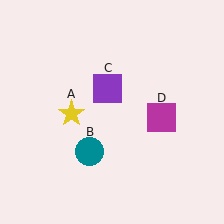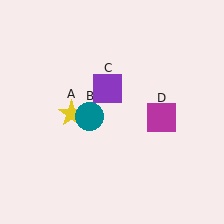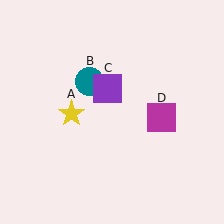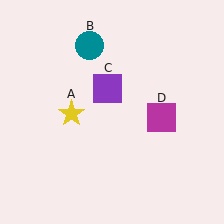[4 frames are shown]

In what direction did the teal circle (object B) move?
The teal circle (object B) moved up.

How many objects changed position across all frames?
1 object changed position: teal circle (object B).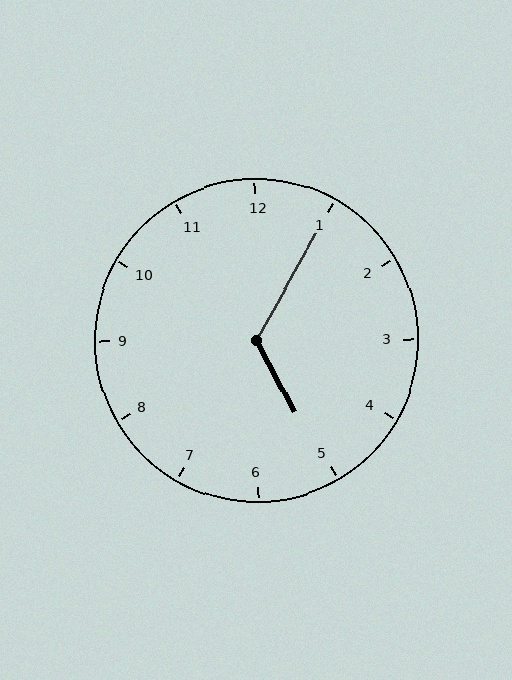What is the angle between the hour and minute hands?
Approximately 122 degrees.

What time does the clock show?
5:05.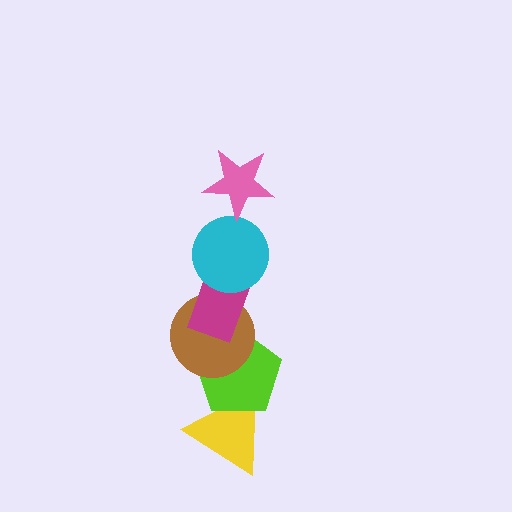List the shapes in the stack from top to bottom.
From top to bottom: the pink star, the cyan circle, the magenta rectangle, the brown circle, the lime pentagon, the yellow triangle.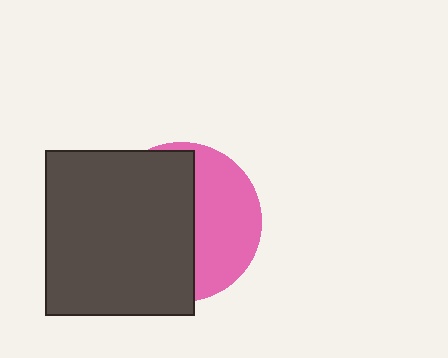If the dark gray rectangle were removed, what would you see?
You would see the complete pink circle.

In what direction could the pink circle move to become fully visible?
The pink circle could move right. That would shift it out from behind the dark gray rectangle entirely.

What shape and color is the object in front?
The object in front is a dark gray rectangle.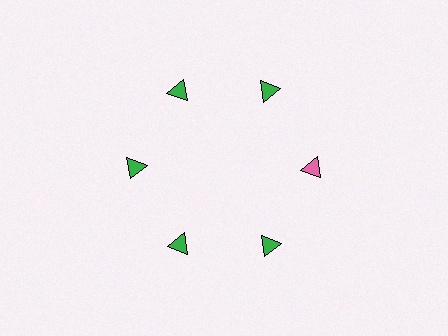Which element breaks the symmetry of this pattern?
The pink triangle at roughly the 3 o'clock position breaks the symmetry. All other shapes are green triangles.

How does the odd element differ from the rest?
It has a different color: pink instead of green.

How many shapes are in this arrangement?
There are 6 shapes arranged in a ring pattern.